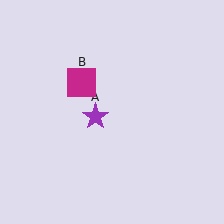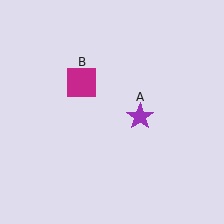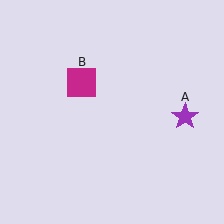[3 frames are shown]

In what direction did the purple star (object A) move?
The purple star (object A) moved right.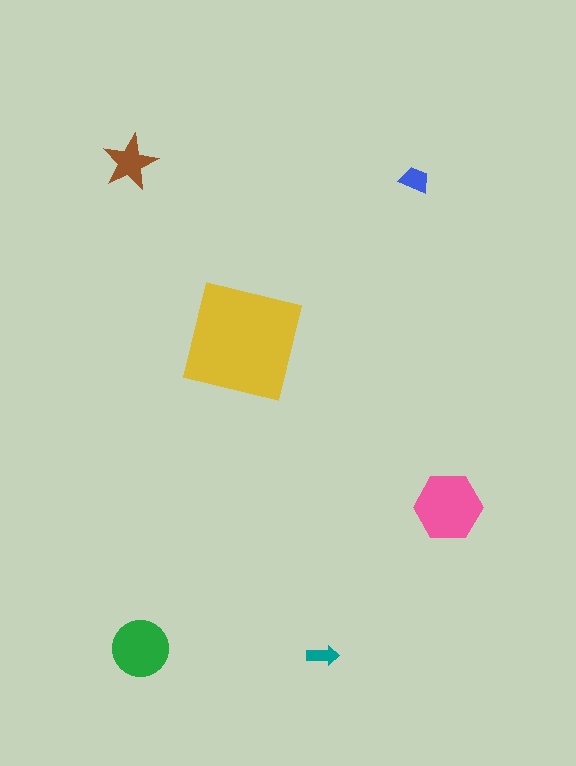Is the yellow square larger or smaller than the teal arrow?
Larger.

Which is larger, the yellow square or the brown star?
The yellow square.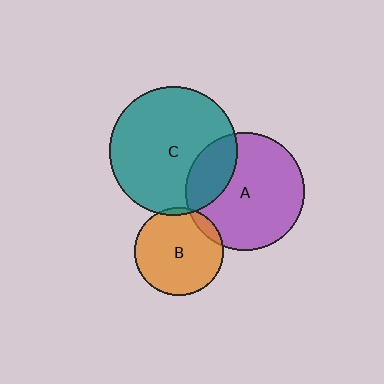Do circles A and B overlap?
Yes.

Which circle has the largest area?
Circle C (teal).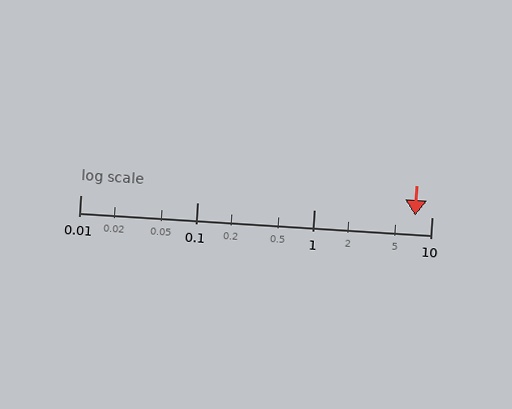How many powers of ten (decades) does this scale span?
The scale spans 3 decades, from 0.01 to 10.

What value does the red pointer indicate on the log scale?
The pointer indicates approximately 7.3.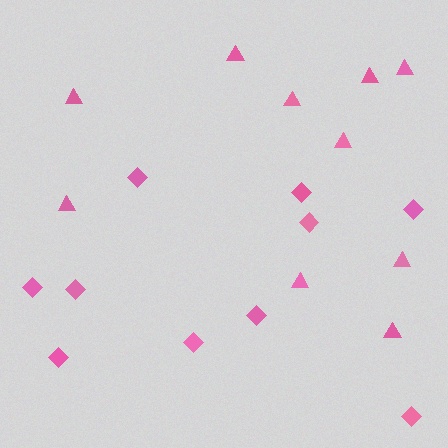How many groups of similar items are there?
There are 2 groups: one group of triangles (10) and one group of diamonds (10).